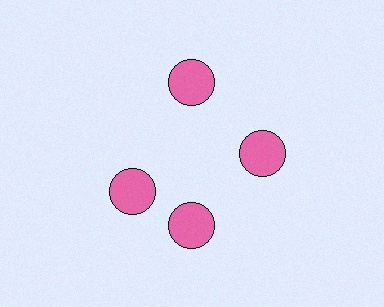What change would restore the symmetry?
The symmetry would be restored by rotating it back into even spacing with its neighbors so that all 4 circles sit at equal angles and equal distance from the center.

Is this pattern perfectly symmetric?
No. The 4 pink circles are arranged in a ring, but one element near the 9 o'clock position is rotated out of alignment along the ring, breaking the 4-fold rotational symmetry.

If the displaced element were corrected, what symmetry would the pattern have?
It would have 4-fold rotational symmetry — the pattern would map onto itself every 90 degrees.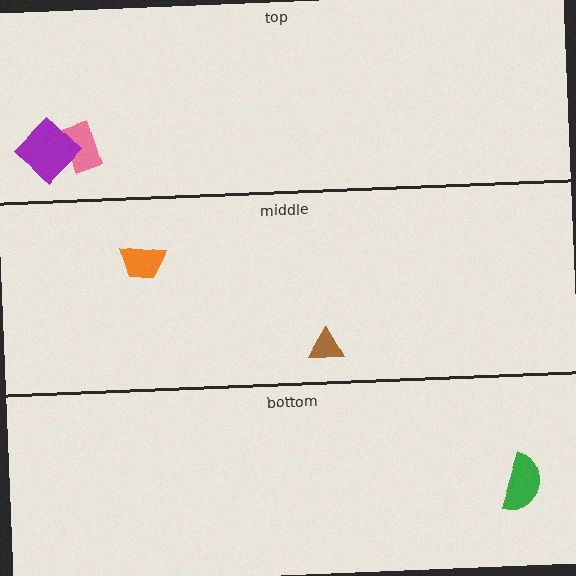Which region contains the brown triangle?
The middle region.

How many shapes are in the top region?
2.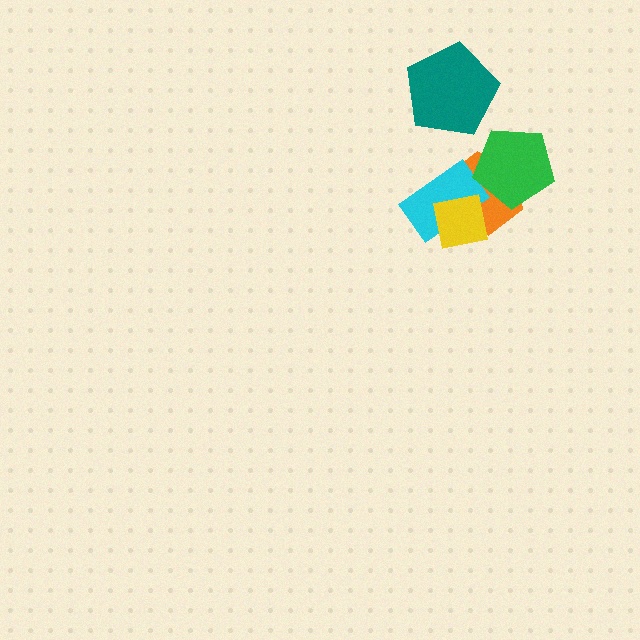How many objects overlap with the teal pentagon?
0 objects overlap with the teal pentagon.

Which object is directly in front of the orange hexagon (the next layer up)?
The cyan rectangle is directly in front of the orange hexagon.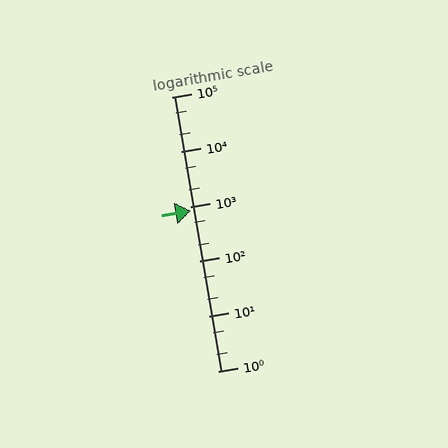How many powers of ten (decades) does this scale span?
The scale spans 5 decades, from 1 to 100000.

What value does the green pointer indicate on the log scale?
The pointer indicates approximately 820.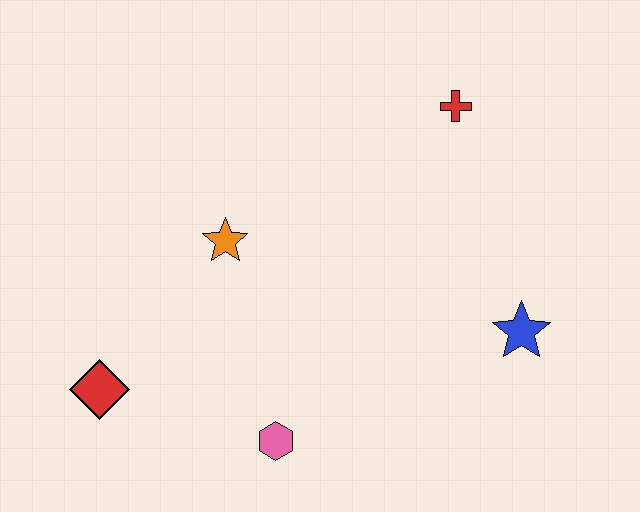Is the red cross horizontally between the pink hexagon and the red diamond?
No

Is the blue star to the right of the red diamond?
Yes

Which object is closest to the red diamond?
The pink hexagon is closest to the red diamond.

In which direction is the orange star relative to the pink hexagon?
The orange star is above the pink hexagon.